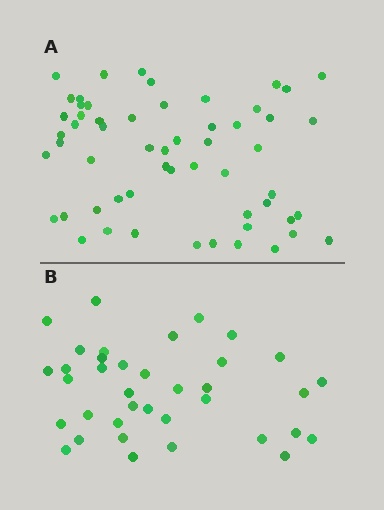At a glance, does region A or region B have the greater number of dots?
Region A (the top region) has more dots.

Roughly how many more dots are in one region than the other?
Region A has approximately 20 more dots than region B.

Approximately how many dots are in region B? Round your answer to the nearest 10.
About 40 dots. (The exact count is 37, which rounds to 40.)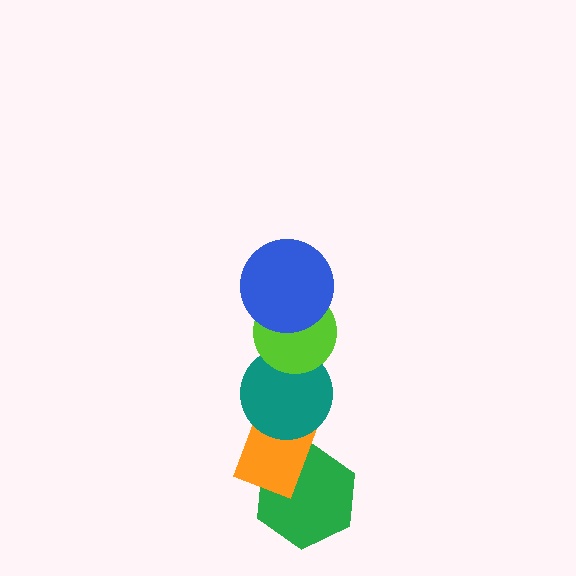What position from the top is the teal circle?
The teal circle is 3rd from the top.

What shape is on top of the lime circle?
The blue circle is on top of the lime circle.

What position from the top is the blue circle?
The blue circle is 1st from the top.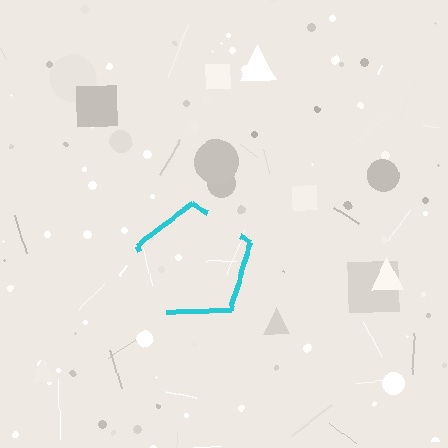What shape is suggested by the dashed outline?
The dashed outline suggests a pentagon.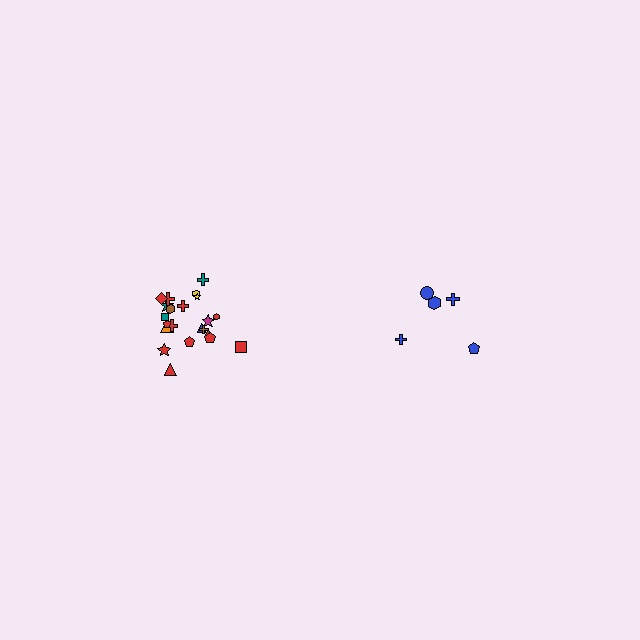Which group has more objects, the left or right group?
The left group.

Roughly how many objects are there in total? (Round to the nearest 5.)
Roughly 25 objects in total.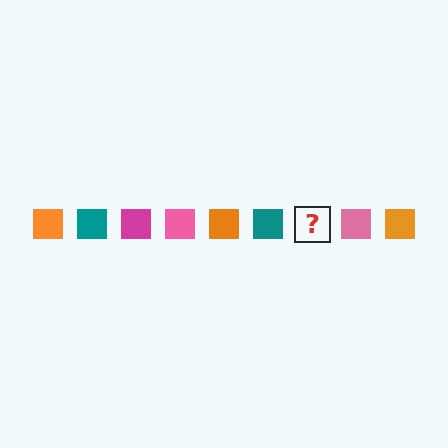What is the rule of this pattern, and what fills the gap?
The rule is that the pattern cycles through orange, teal, magenta, pink squares. The gap should be filled with a magenta square.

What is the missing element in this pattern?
The missing element is a magenta square.